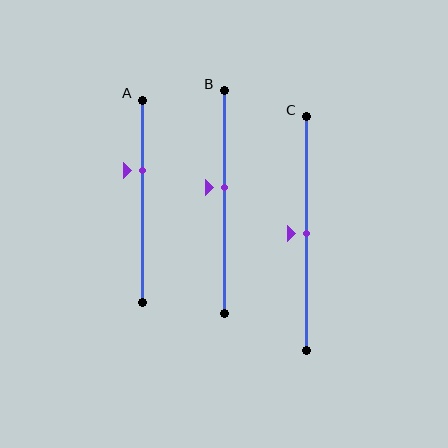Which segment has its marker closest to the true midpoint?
Segment C has its marker closest to the true midpoint.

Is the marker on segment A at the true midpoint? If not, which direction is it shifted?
No, the marker on segment A is shifted upward by about 15% of the segment length.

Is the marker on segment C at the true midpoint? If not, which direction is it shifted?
Yes, the marker on segment C is at the true midpoint.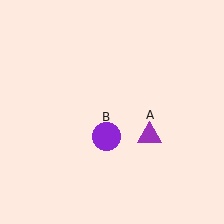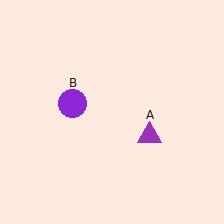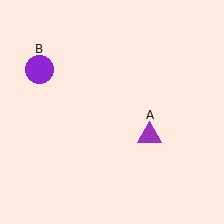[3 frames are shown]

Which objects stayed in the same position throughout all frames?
Purple triangle (object A) remained stationary.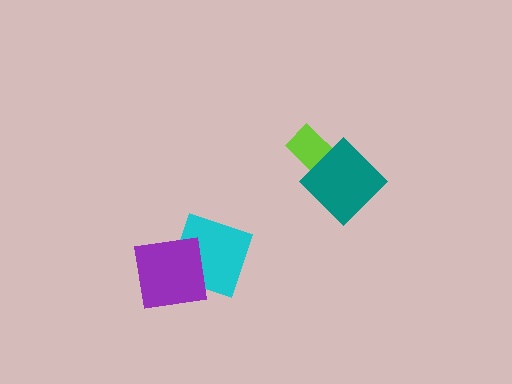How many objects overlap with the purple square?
1 object overlaps with the purple square.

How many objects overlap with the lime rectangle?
1 object overlaps with the lime rectangle.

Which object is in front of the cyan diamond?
The purple square is in front of the cyan diamond.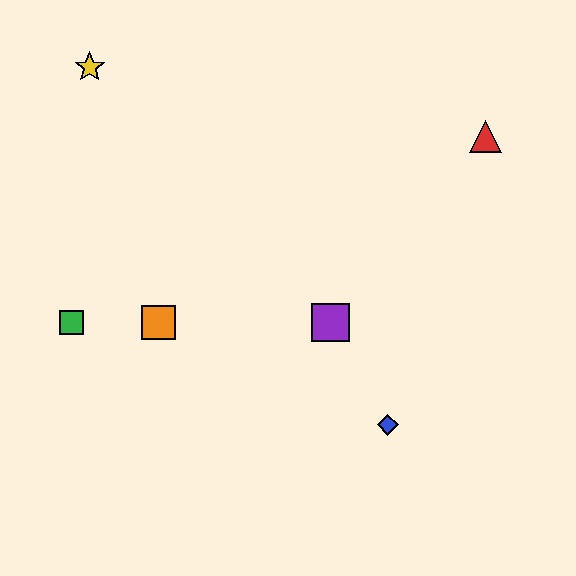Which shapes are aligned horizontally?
The green square, the purple square, the orange square are aligned horizontally.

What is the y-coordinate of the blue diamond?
The blue diamond is at y≈425.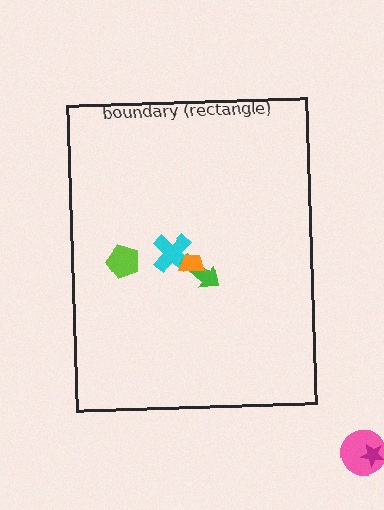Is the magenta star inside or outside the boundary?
Outside.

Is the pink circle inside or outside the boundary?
Outside.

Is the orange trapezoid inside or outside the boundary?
Inside.